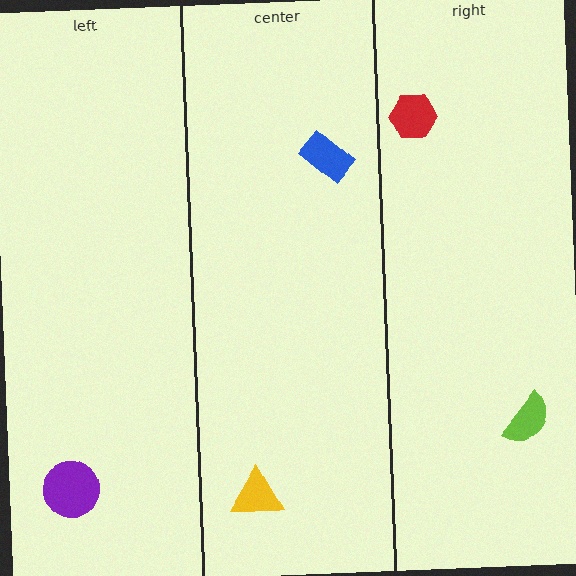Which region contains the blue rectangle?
The center region.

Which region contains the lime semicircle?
The right region.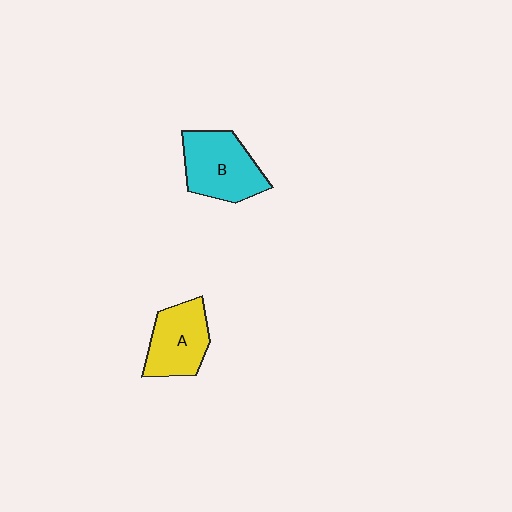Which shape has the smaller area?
Shape A (yellow).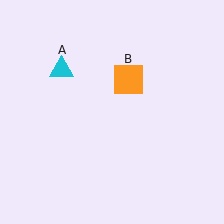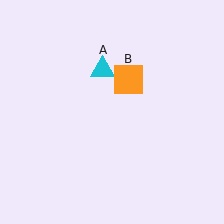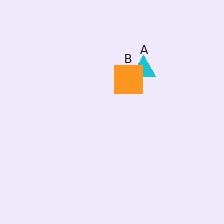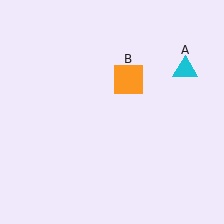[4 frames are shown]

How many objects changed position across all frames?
1 object changed position: cyan triangle (object A).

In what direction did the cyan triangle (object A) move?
The cyan triangle (object A) moved right.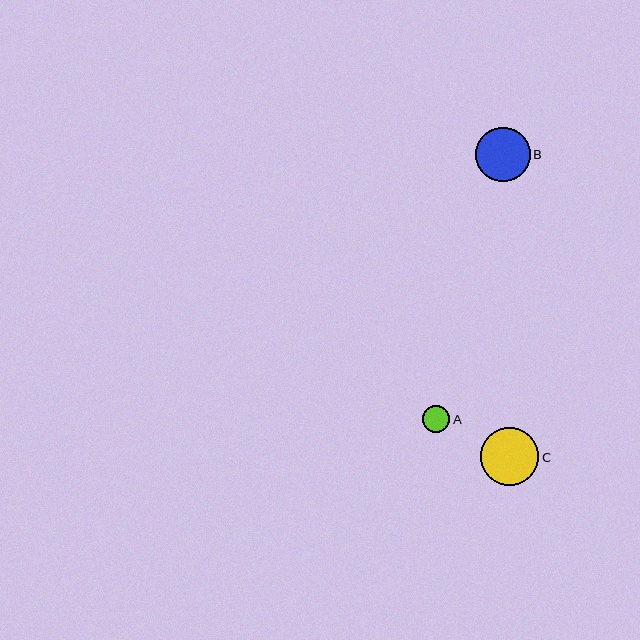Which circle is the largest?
Circle C is the largest with a size of approximately 58 pixels.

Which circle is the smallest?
Circle A is the smallest with a size of approximately 27 pixels.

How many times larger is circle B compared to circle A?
Circle B is approximately 2.0 times the size of circle A.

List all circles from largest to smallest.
From largest to smallest: C, B, A.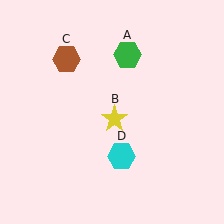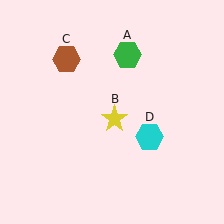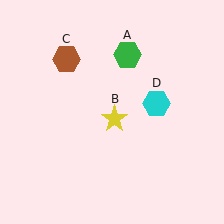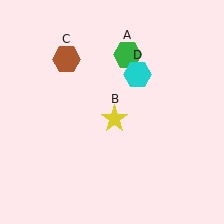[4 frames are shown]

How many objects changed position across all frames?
1 object changed position: cyan hexagon (object D).